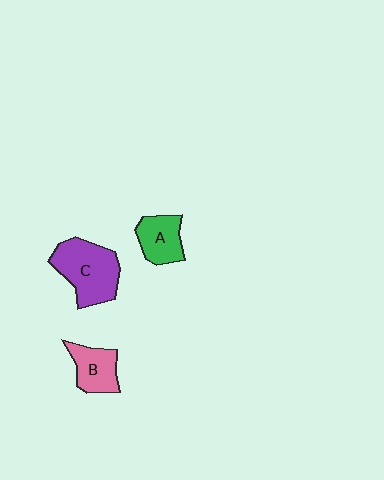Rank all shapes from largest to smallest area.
From largest to smallest: C (purple), B (pink), A (green).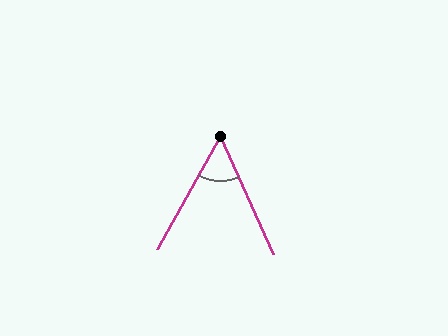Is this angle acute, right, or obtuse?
It is acute.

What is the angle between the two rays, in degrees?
Approximately 53 degrees.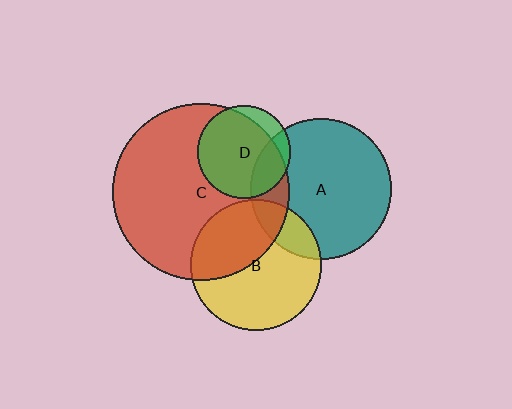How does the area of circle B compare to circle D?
Approximately 2.0 times.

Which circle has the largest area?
Circle C (red).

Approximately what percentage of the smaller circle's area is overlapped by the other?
Approximately 85%.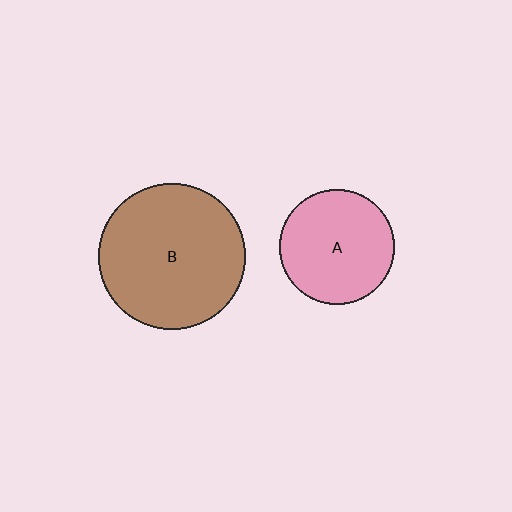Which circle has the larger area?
Circle B (brown).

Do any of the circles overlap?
No, none of the circles overlap.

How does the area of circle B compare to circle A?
Approximately 1.6 times.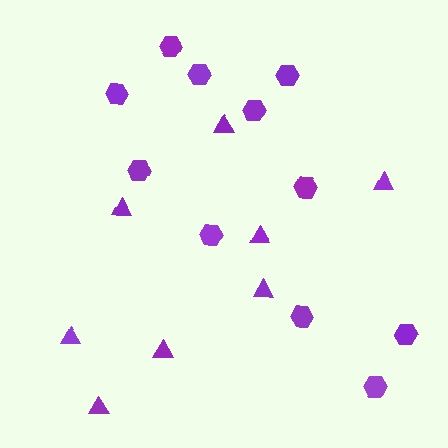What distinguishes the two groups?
There are 2 groups: one group of triangles (8) and one group of hexagons (11).